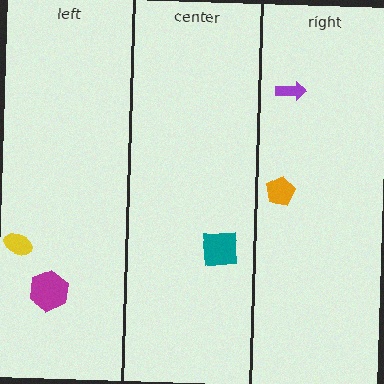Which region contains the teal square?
The center region.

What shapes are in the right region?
The purple arrow, the orange pentagon.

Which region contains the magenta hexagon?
The left region.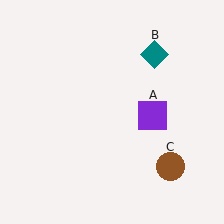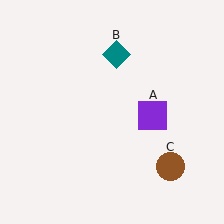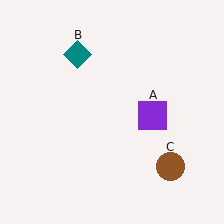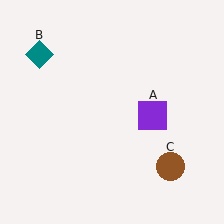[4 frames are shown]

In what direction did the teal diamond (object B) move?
The teal diamond (object B) moved left.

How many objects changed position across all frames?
1 object changed position: teal diamond (object B).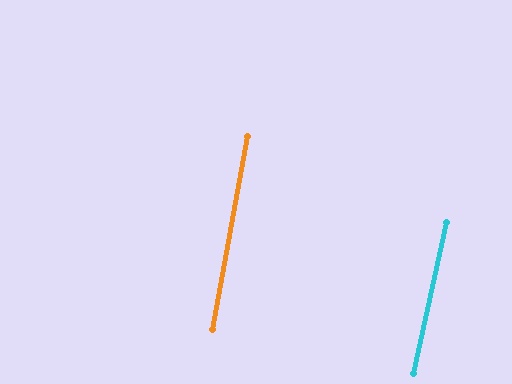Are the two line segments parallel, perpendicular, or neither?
Parallel — their directions differ by only 1.7°.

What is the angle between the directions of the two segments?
Approximately 2 degrees.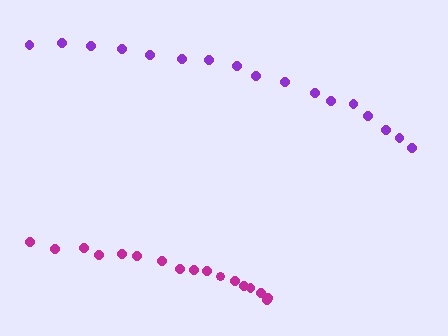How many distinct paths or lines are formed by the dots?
There are 2 distinct paths.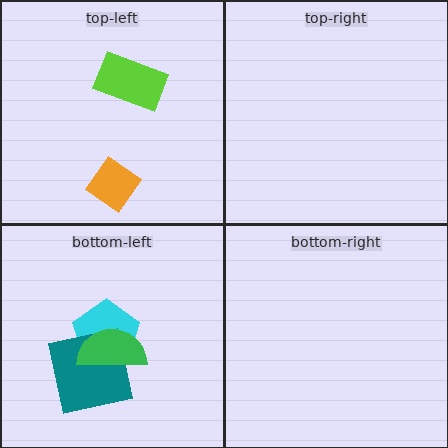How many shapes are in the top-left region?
2.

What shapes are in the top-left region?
The lime rectangle, the orange diamond.